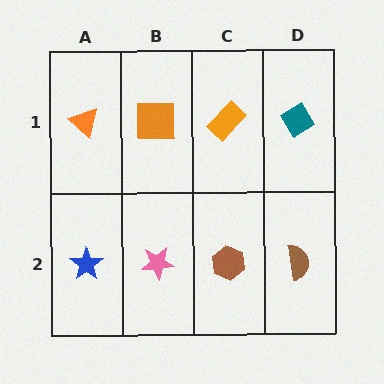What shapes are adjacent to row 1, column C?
A brown hexagon (row 2, column C), an orange square (row 1, column B), a teal diamond (row 1, column D).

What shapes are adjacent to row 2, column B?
An orange square (row 1, column B), a blue star (row 2, column A), a brown hexagon (row 2, column C).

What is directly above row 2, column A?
An orange triangle.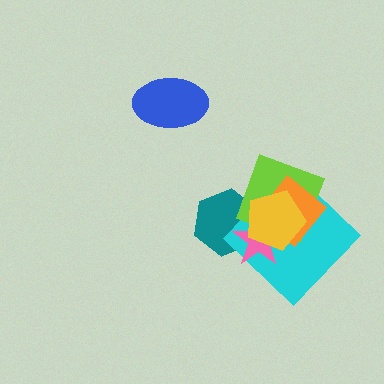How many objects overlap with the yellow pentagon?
5 objects overlap with the yellow pentagon.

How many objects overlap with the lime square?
5 objects overlap with the lime square.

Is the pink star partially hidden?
Yes, it is partially covered by another shape.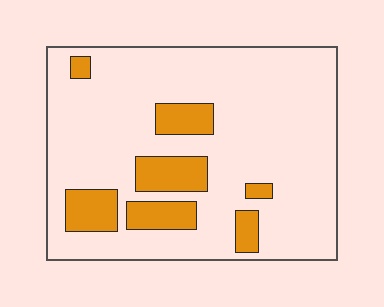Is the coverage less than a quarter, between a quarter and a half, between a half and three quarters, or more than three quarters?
Less than a quarter.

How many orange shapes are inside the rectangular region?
7.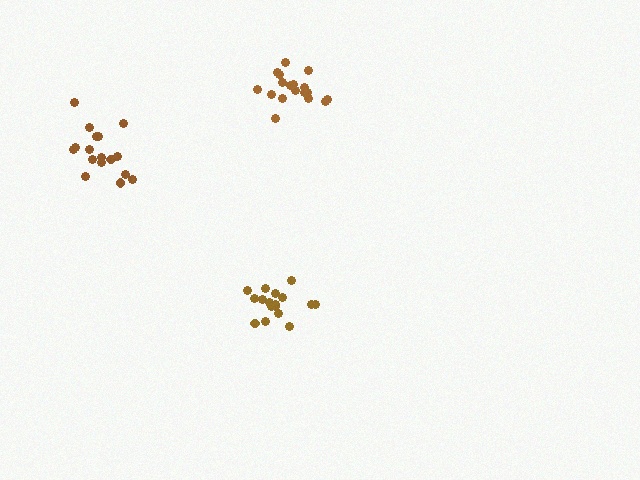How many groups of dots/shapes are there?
There are 3 groups.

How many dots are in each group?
Group 1: 17 dots, Group 2: 17 dots, Group 3: 18 dots (52 total).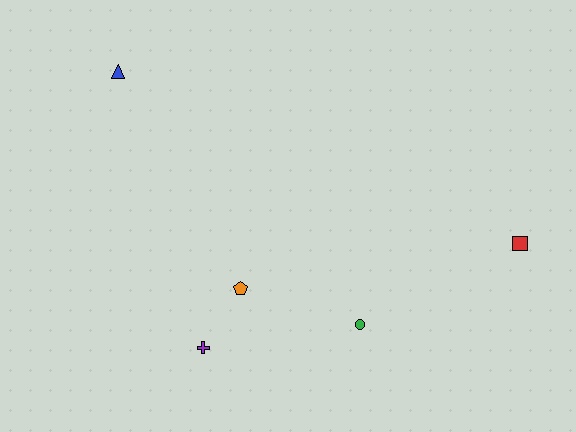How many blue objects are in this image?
There is 1 blue object.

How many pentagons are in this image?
There is 1 pentagon.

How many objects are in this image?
There are 5 objects.